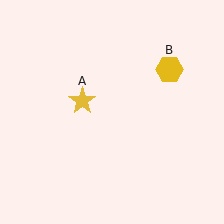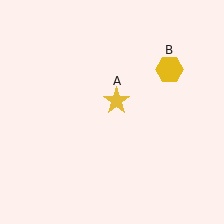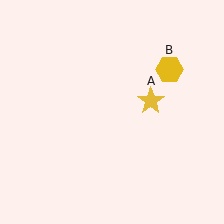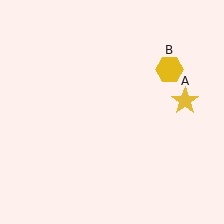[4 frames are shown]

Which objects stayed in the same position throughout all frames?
Yellow hexagon (object B) remained stationary.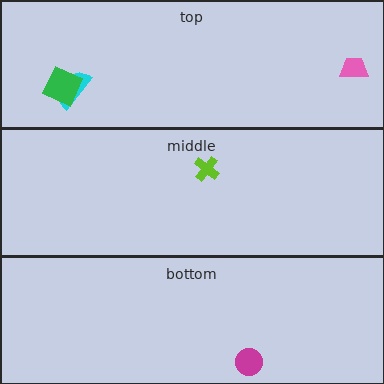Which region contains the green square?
The top region.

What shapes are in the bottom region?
The magenta circle.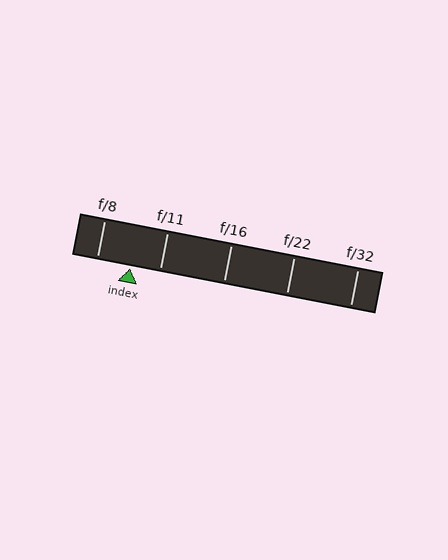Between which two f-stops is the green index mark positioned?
The index mark is between f/8 and f/11.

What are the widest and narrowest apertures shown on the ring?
The widest aperture shown is f/8 and the narrowest is f/32.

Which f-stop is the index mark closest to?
The index mark is closest to f/11.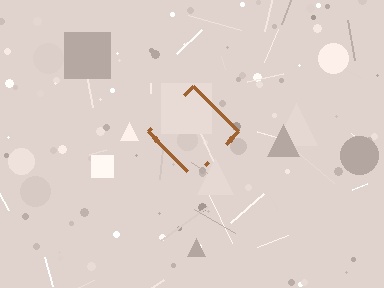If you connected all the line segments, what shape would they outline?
They would outline a diamond.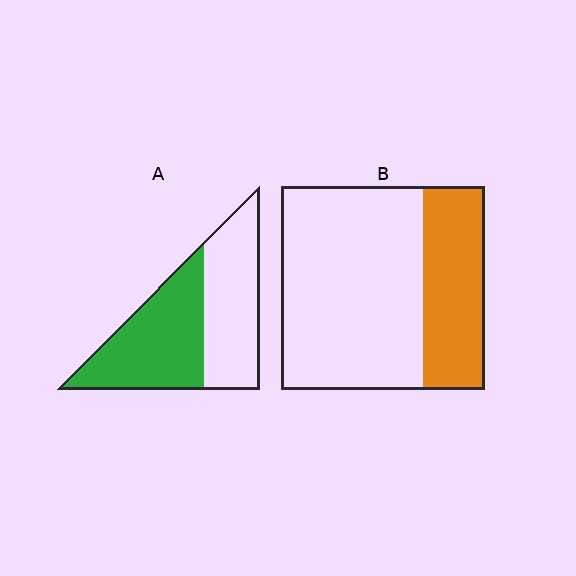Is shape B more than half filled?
No.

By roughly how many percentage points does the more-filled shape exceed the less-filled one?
By roughly 20 percentage points (A over B).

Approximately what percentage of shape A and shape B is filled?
A is approximately 50% and B is approximately 30%.